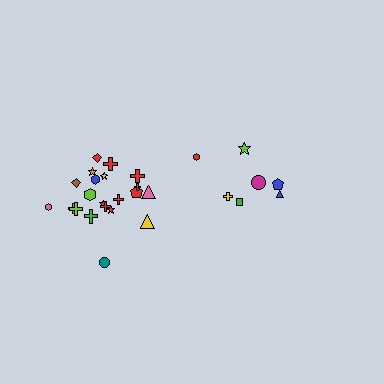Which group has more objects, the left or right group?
The left group.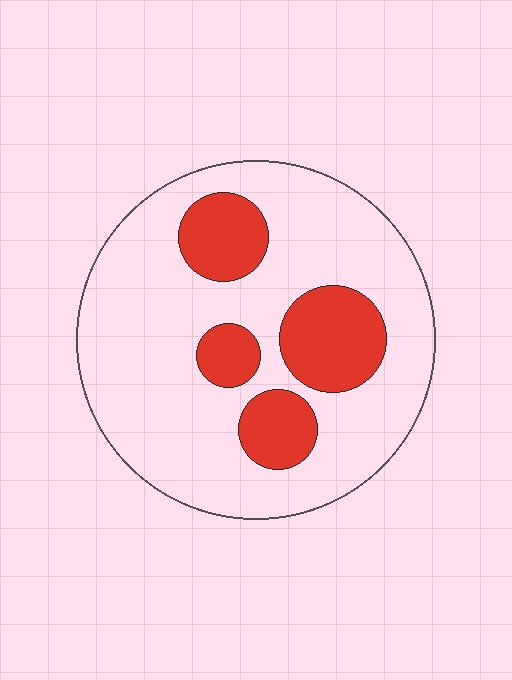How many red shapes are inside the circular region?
4.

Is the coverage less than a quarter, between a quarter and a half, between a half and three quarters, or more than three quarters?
Less than a quarter.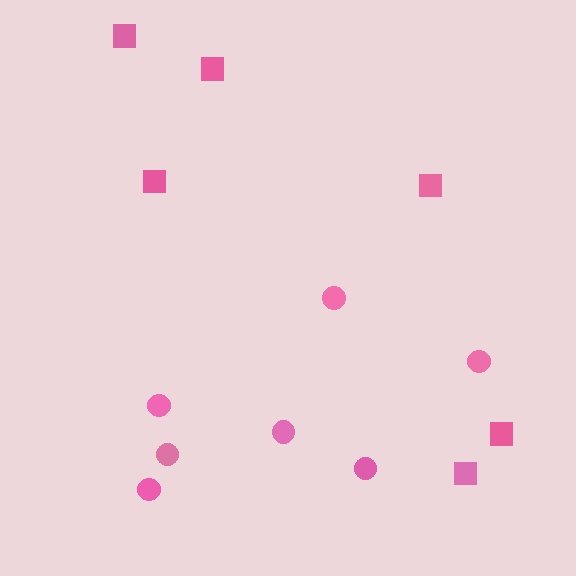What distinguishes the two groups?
There are 2 groups: one group of circles (7) and one group of squares (6).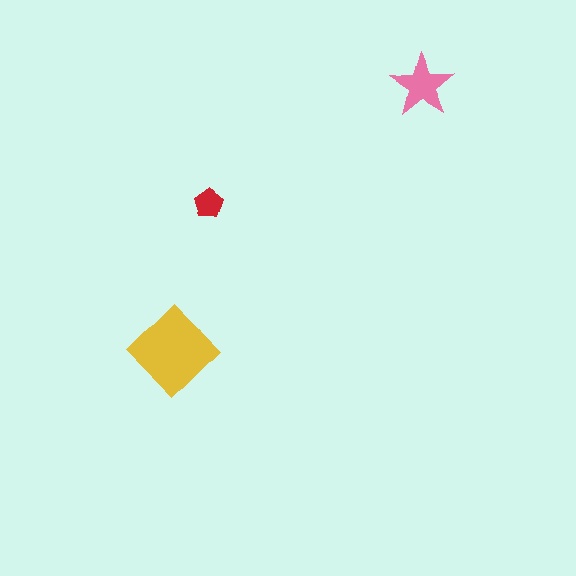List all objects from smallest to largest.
The red pentagon, the pink star, the yellow diamond.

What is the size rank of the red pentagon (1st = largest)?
3rd.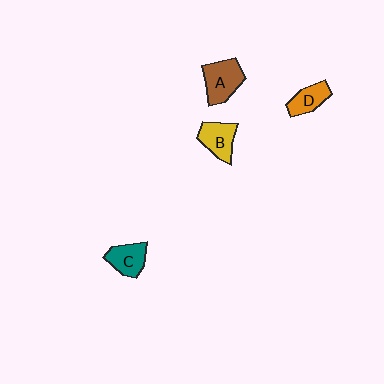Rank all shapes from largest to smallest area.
From largest to smallest: A (brown), B (yellow), C (teal), D (orange).